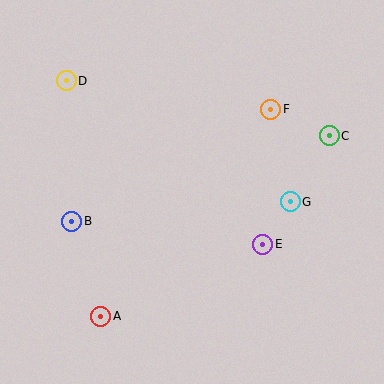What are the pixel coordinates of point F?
Point F is at (271, 109).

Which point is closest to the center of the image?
Point E at (263, 244) is closest to the center.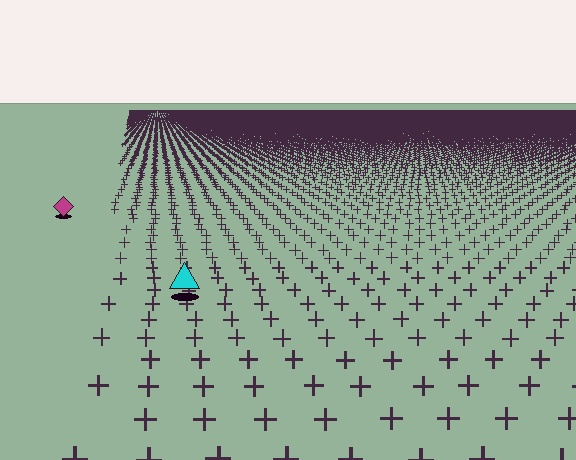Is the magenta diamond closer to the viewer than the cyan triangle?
No. The cyan triangle is closer — you can tell from the texture gradient: the ground texture is coarser near it.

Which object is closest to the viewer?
The cyan triangle is closest. The texture marks near it are larger and more spread out.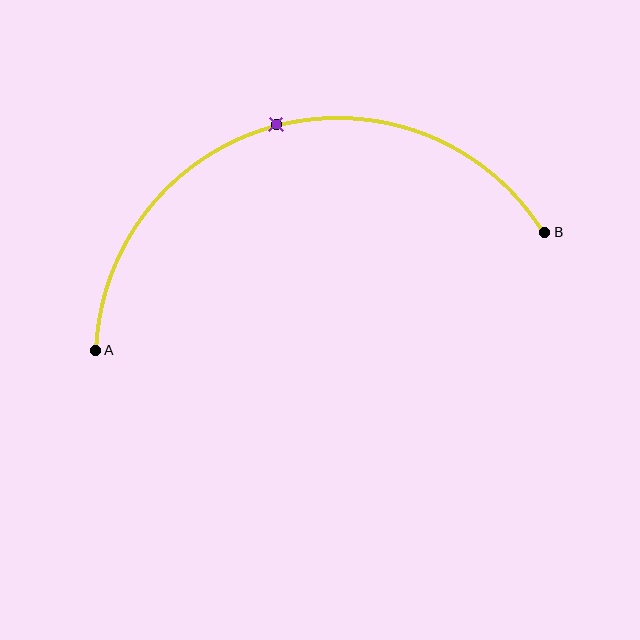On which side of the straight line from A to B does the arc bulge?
The arc bulges above the straight line connecting A and B.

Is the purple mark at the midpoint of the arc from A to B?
Yes. The purple mark lies on the arc at equal arc-length from both A and B — it is the arc midpoint.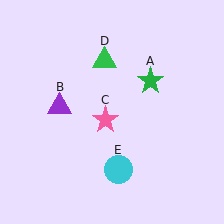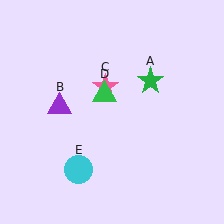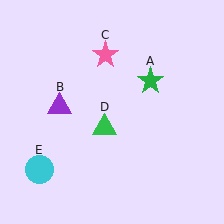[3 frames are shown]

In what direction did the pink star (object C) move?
The pink star (object C) moved up.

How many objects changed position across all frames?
3 objects changed position: pink star (object C), green triangle (object D), cyan circle (object E).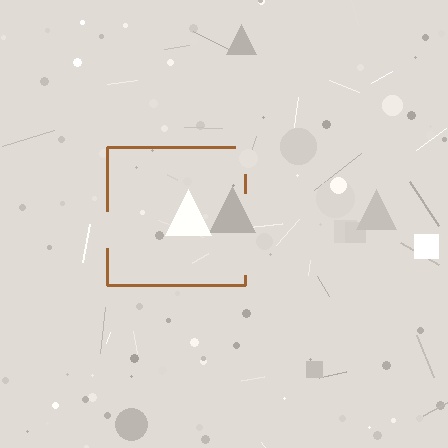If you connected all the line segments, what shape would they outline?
They would outline a square.